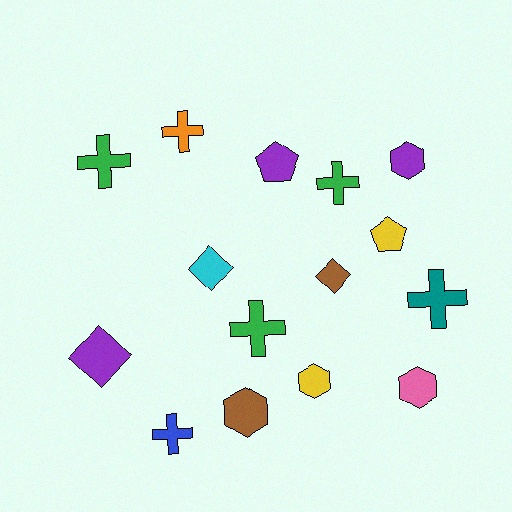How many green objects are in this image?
There are 3 green objects.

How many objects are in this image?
There are 15 objects.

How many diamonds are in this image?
There are 3 diamonds.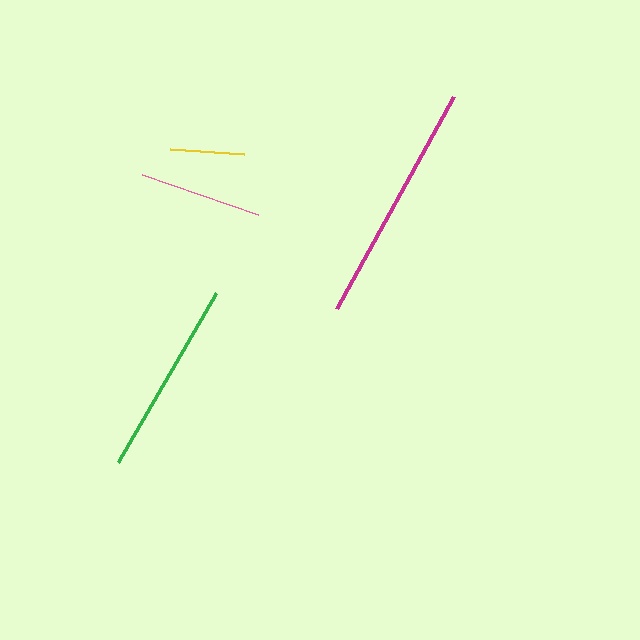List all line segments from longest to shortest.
From longest to shortest: magenta, green, pink, yellow.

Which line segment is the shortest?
The yellow line is the shortest at approximately 74 pixels.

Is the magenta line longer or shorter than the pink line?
The magenta line is longer than the pink line.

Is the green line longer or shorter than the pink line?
The green line is longer than the pink line.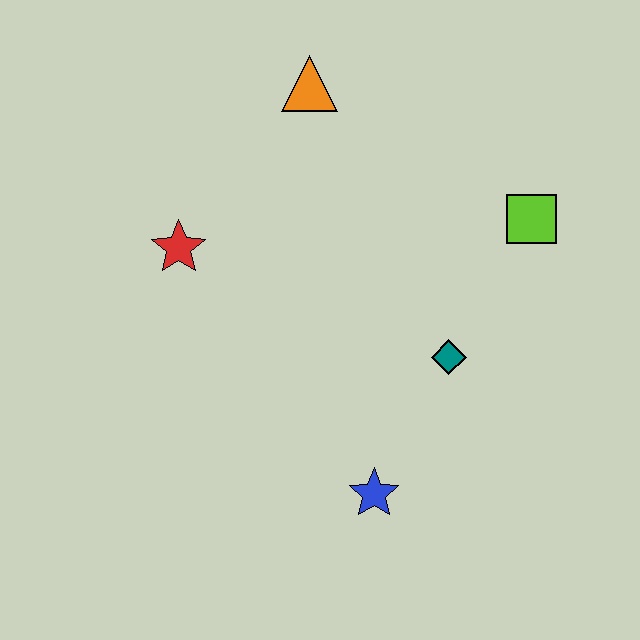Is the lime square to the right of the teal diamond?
Yes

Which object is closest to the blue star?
The teal diamond is closest to the blue star.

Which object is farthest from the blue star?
The orange triangle is farthest from the blue star.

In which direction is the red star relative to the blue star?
The red star is above the blue star.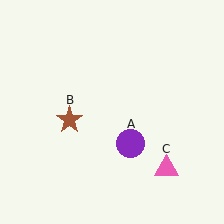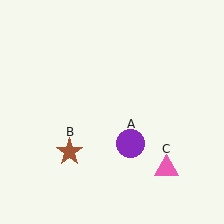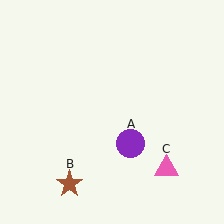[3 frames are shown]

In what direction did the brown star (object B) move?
The brown star (object B) moved down.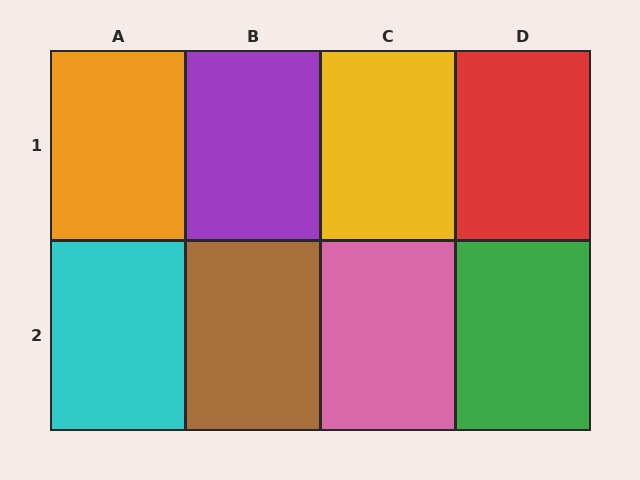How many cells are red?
1 cell is red.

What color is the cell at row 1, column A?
Orange.